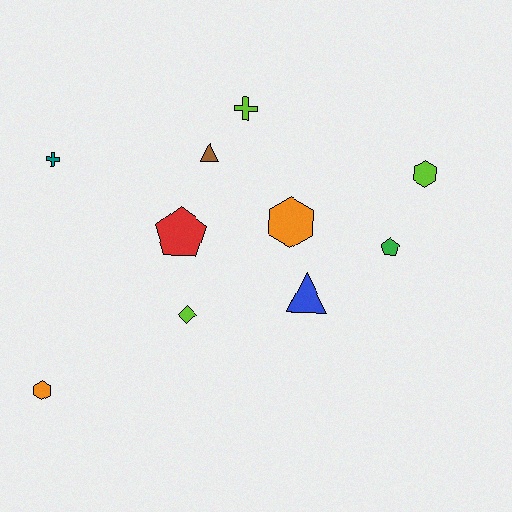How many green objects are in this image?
There is 1 green object.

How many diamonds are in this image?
There is 1 diamond.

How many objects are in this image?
There are 10 objects.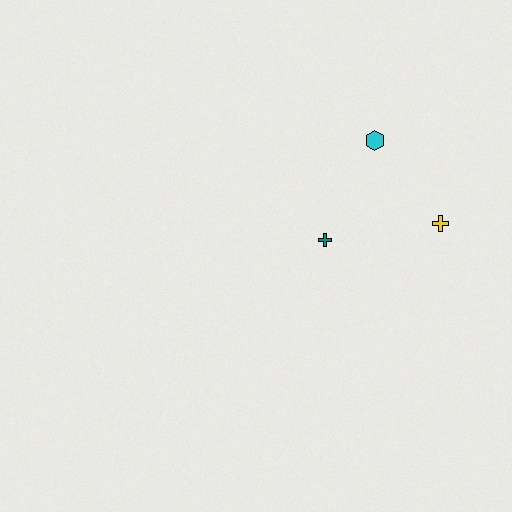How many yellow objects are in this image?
There is 1 yellow object.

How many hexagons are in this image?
There is 1 hexagon.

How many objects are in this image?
There are 3 objects.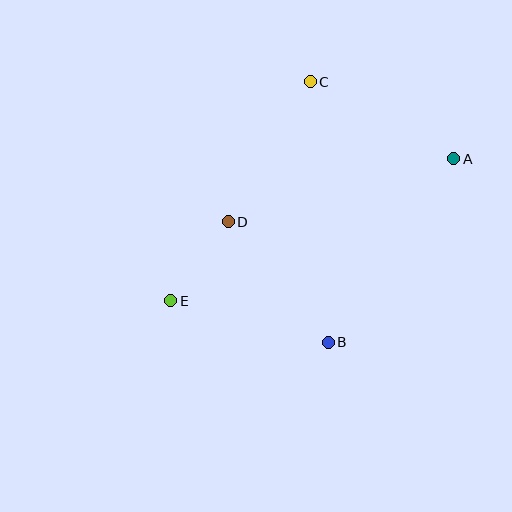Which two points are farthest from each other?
Points A and E are farthest from each other.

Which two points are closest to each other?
Points D and E are closest to each other.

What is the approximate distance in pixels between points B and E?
The distance between B and E is approximately 163 pixels.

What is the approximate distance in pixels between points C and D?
The distance between C and D is approximately 162 pixels.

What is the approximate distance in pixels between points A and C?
The distance between A and C is approximately 163 pixels.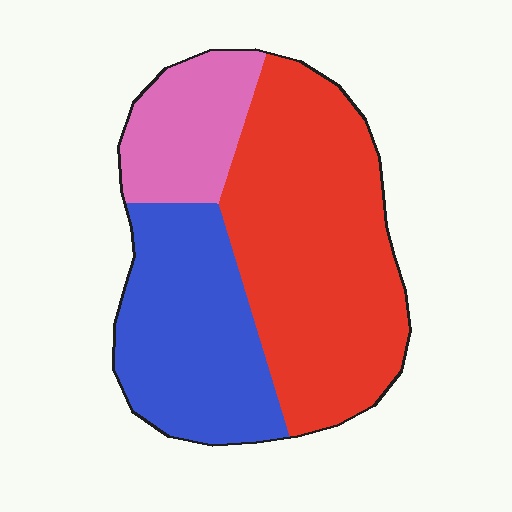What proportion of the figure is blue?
Blue takes up between a quarter and a half of the figure.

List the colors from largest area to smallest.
From largest to smallest: red, blue, pink.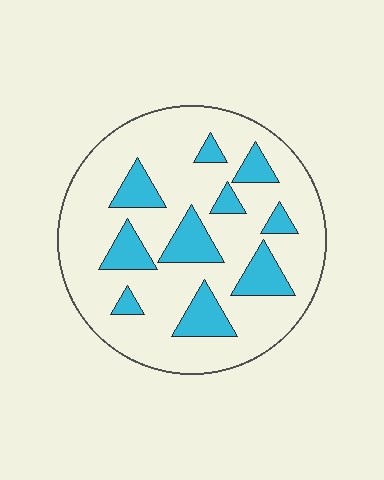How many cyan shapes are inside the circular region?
10.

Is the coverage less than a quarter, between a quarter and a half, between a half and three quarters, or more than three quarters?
Less than a quarter.